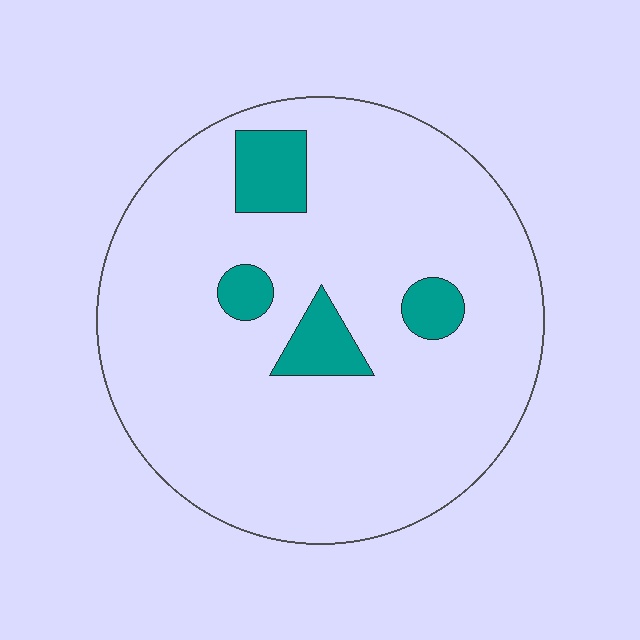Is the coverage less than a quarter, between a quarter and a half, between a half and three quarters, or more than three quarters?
Less than a quarter.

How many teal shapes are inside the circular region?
4.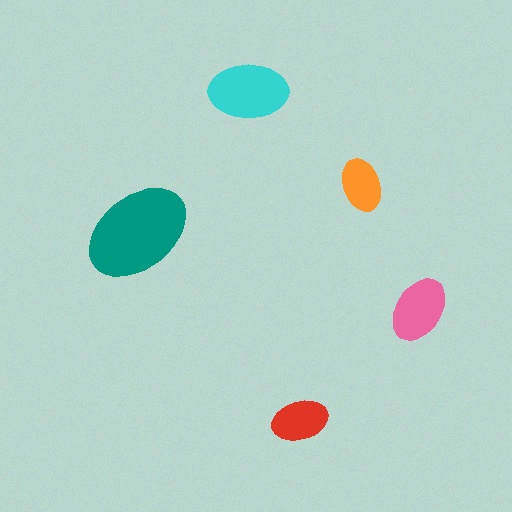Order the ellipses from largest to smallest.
the teal one, the cyan one, the pink one, the red one, the orange one.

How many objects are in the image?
There are 5 objects in the image.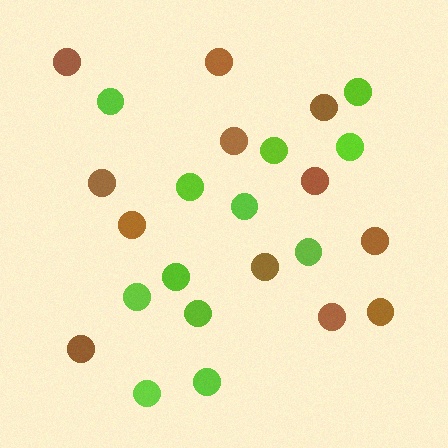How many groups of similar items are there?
There are 2 groups: one group of brown circles (12) and one group of lime circles (12).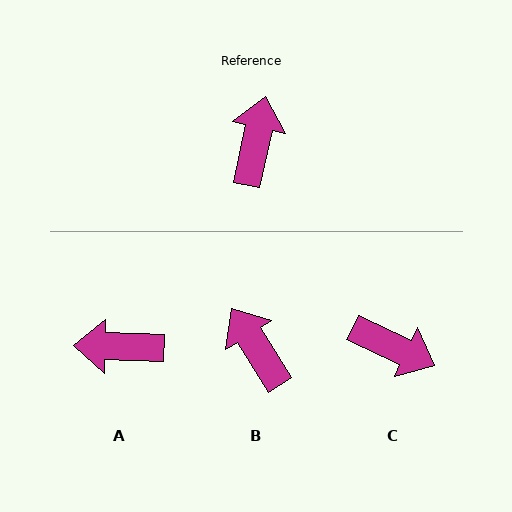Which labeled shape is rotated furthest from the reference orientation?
C, about 103 degrees away.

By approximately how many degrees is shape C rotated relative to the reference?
Approximately 103 degrees clockwise.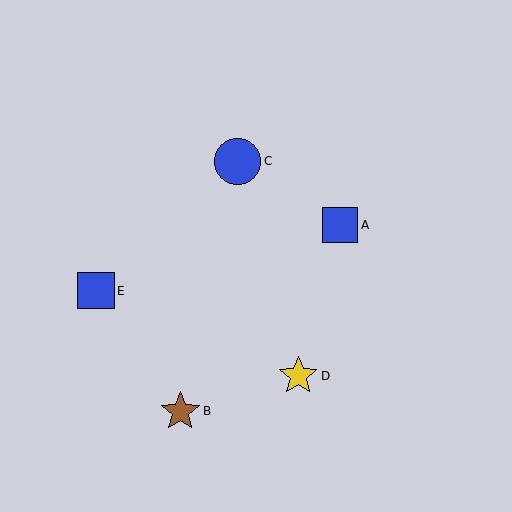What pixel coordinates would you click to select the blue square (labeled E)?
Click at (96, 291) to select the blue square E.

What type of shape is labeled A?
Shape A is a blue square.